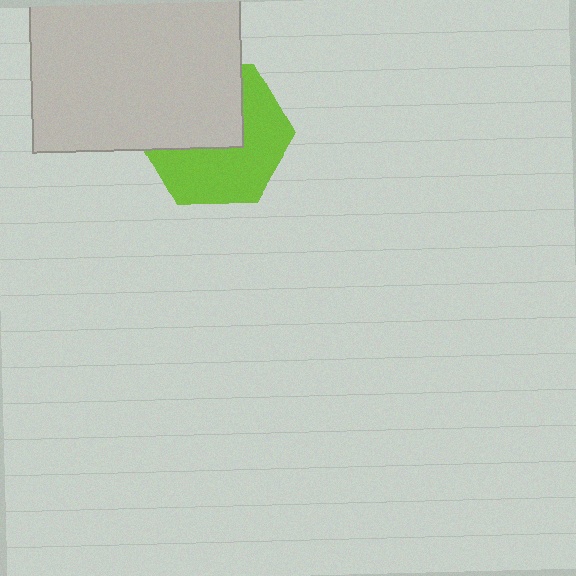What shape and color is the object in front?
The object in front is a light gray square.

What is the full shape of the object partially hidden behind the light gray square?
The partially hidden object is a lime hexagon.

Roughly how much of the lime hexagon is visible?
About half of it is visible (roughly 54%).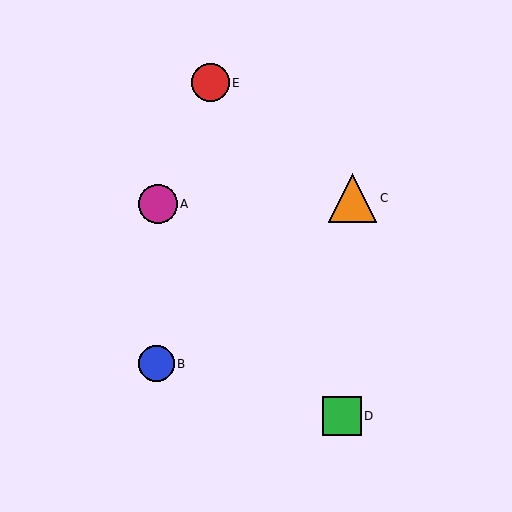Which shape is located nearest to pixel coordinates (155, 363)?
The blue circle (labeled B) at (156, 364) is nearest to that location.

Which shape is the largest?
The orange triangle (labeled C) is the largest.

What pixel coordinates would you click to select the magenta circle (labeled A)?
Click at (158, 204) to select the magenta circle A.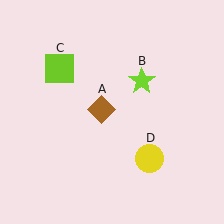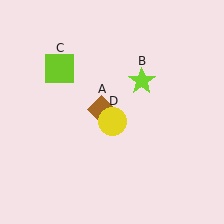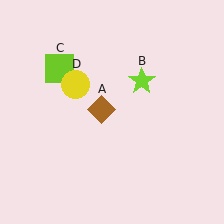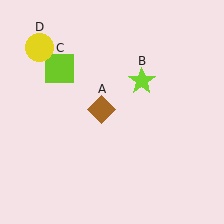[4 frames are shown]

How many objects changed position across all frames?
1 object changed position: yellow circle (object D).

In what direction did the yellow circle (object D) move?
The yellow circle (object D) moved up and to the left.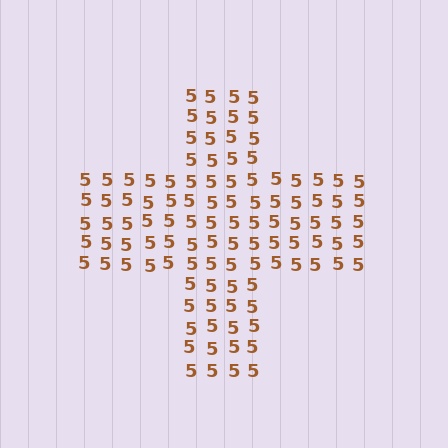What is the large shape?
The large shape is a cross.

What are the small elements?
The small elements are digit 5's.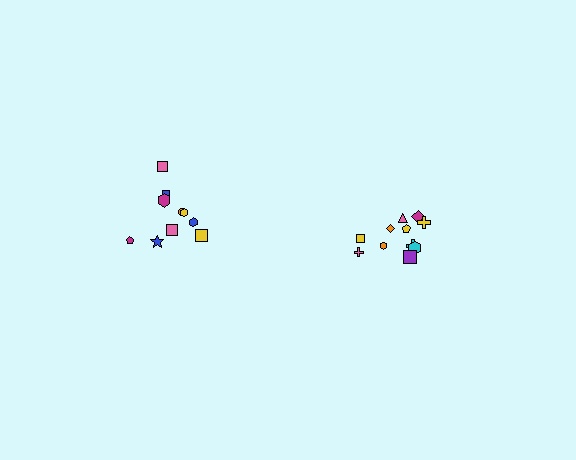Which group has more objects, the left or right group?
The right group.